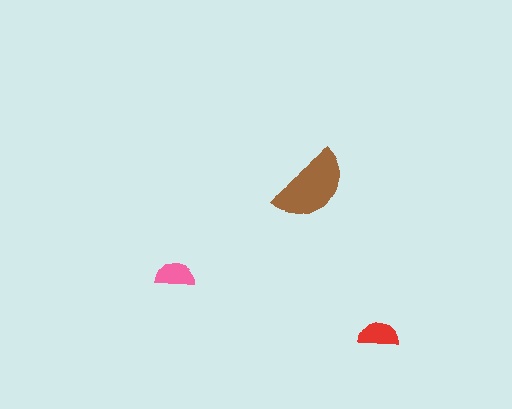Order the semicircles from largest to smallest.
the brown one, the red one, the pink one.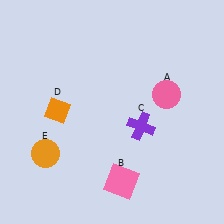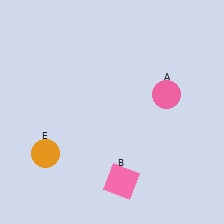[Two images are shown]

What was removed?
The purple cross (C), the orange diamond (D) were removed in Image 2.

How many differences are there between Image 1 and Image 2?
There are 2 differences between the two images.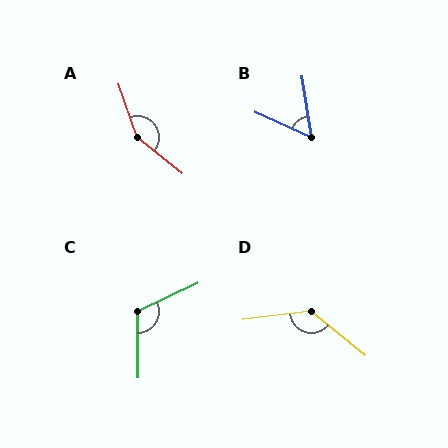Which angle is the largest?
A, at approximately 148 degrees.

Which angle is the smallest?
B, at approximately 58 degrees.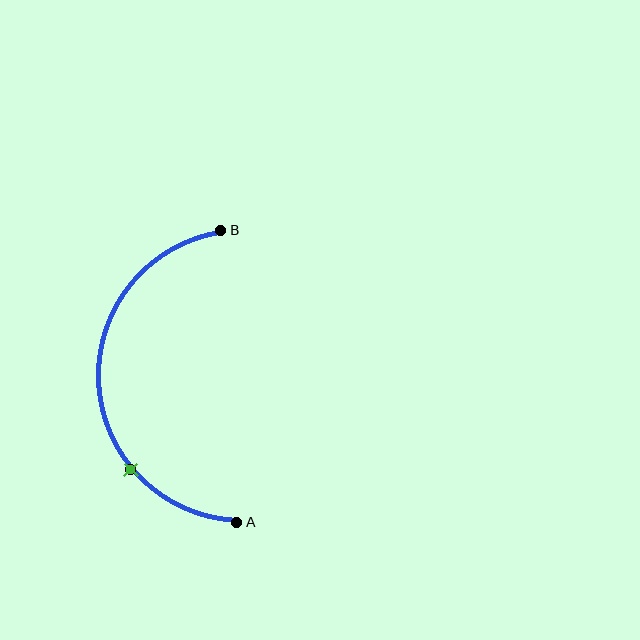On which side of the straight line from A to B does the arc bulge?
The arc bulges to the left of the straight line connecting A and B.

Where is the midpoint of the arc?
The arc midpoint is the point on the curve farthest from the straight line joining A and B. It sits to the left of that line.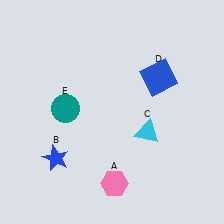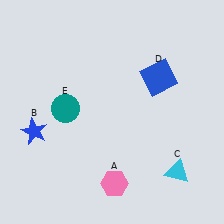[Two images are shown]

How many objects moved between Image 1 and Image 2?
2 objects moved between the two images.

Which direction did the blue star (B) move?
The blue star (B) moved up.